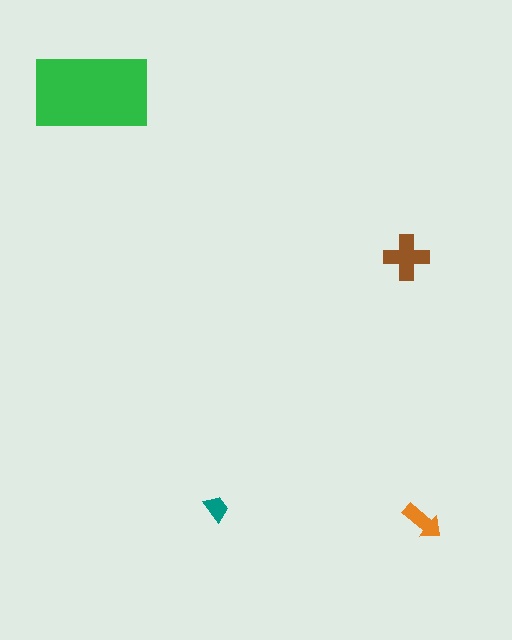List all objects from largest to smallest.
The green rectangle, the brown cross, the orange arrow, the teal trapezoid.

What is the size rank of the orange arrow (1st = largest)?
3rd.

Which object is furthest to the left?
The green rectangle is leftmost.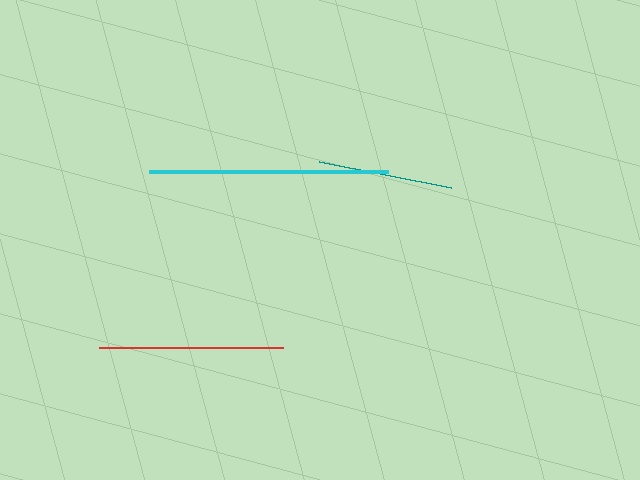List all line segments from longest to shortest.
From longest to shortest: cyan, red, teal.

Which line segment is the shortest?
The teal line is the shortest at approximately 135 pixels.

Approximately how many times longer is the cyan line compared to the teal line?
The cyan line is approximately 1.8 times the length of the teal line.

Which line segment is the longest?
The cyan line is the longest at approximately 238 pixels.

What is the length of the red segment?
The red segment is approximately 184 pixels long.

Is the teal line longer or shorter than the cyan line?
The cyan line is longer than the teal line.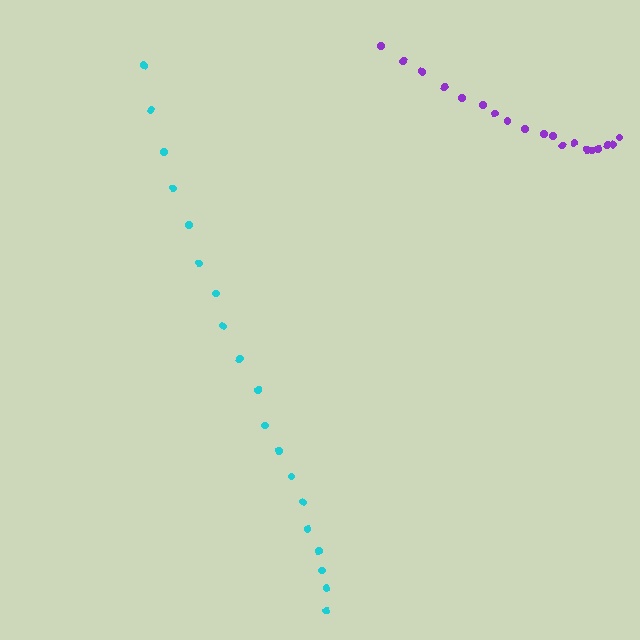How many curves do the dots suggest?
There are 2 distinct paths.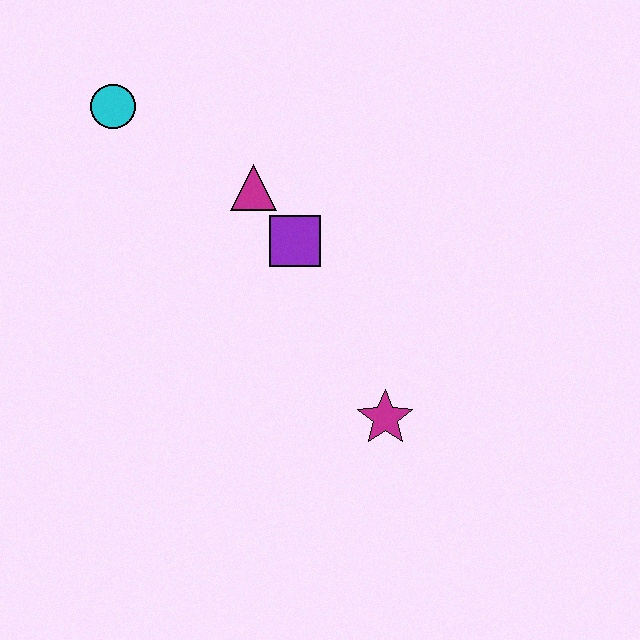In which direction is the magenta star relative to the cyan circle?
The magenta star is below the cyan circle.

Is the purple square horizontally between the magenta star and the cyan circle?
Yes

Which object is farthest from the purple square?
The cyan circle is farthest from the purple square.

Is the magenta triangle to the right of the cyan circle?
Yes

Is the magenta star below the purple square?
Yes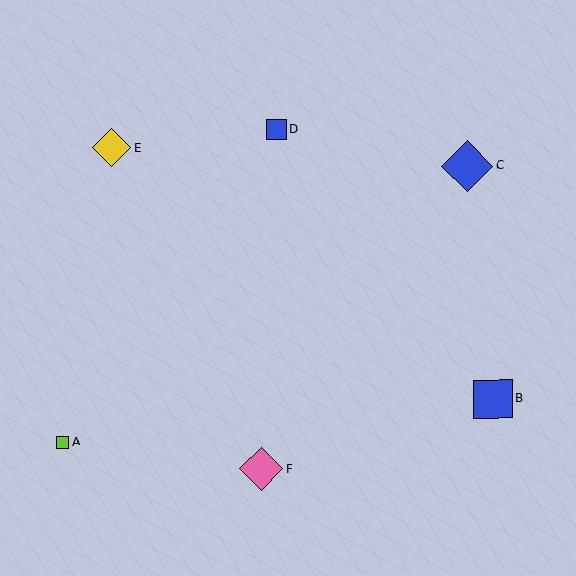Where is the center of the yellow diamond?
The center of the yellow diamond is at (112, 148).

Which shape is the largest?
The blue diamond (labeled C) is the largest.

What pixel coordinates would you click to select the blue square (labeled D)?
Click at (276, 130) to select the blue square D.